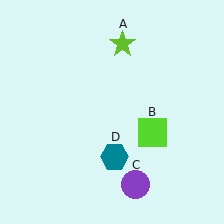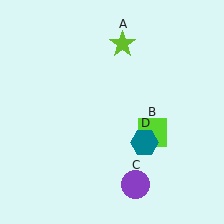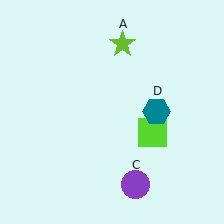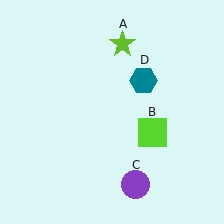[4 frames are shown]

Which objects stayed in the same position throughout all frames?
Lime star (object A) and lime square (object B) and purple circle (object C) remained stationary.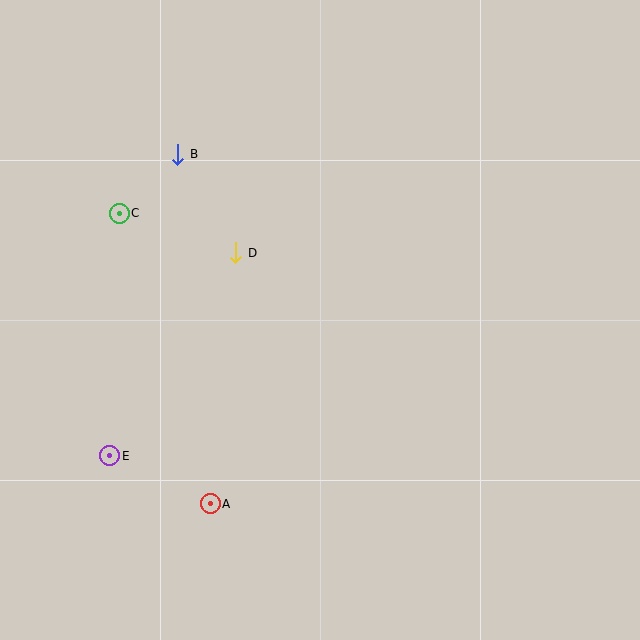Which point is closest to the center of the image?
Point D at (236, 253) is closest to the center.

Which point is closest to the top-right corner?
Point D is closest to the top-right corner.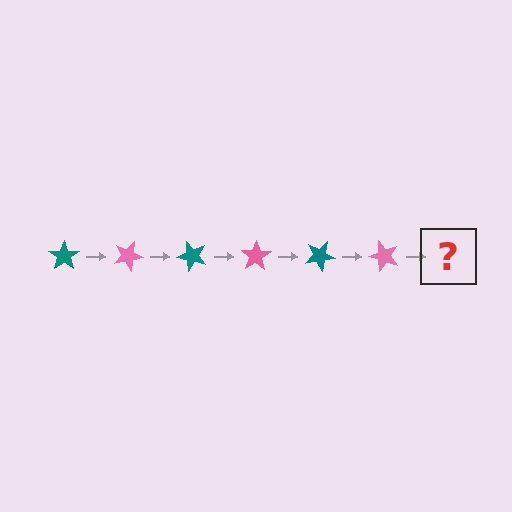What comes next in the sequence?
The next element should be a teal star, rotated 150 degrees from the start.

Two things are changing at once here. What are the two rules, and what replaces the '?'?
The two rules are that it rotates 25 degrees each step and the color cycles through teal and pink. The '?' should be a teal star, rotated 150 degrees from the start.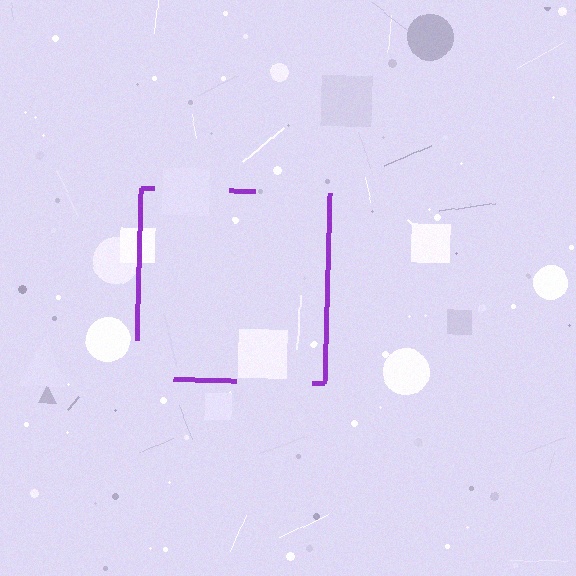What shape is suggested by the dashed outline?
The dashed outline suggests a square.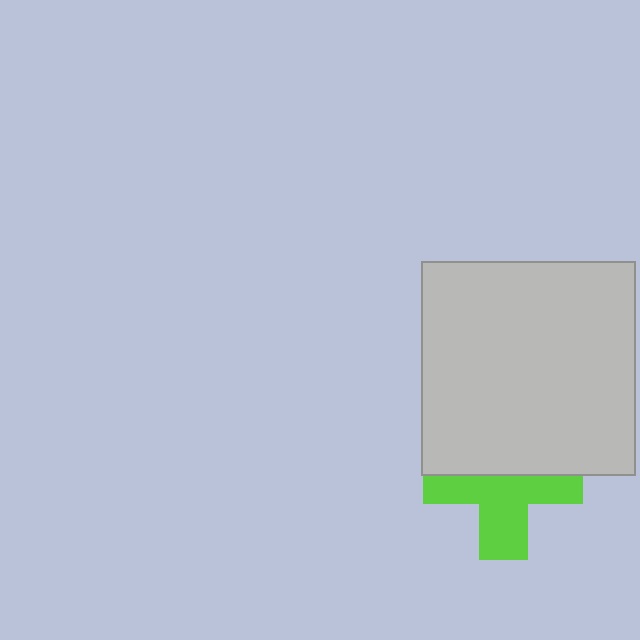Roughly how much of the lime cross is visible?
About half of it is visible (roughly 55%).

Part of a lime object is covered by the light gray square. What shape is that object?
It is a cross.